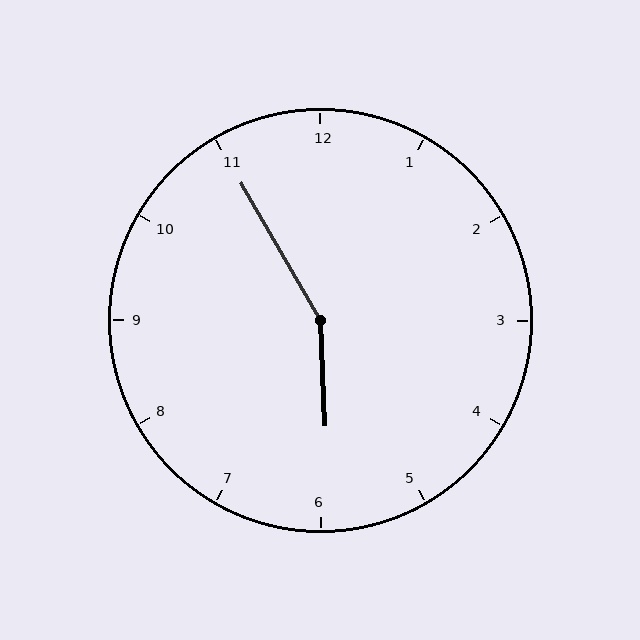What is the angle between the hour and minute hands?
Approximately 152 degrees.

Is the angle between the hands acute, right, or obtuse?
It is obtuse.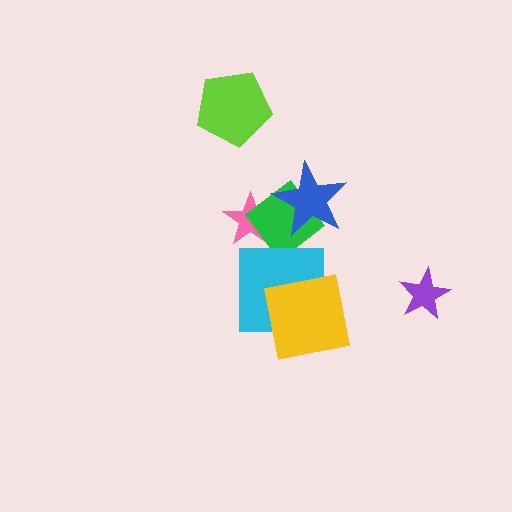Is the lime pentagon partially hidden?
No, no other shape covers it.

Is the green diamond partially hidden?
Yes, it is partially covered by another shape.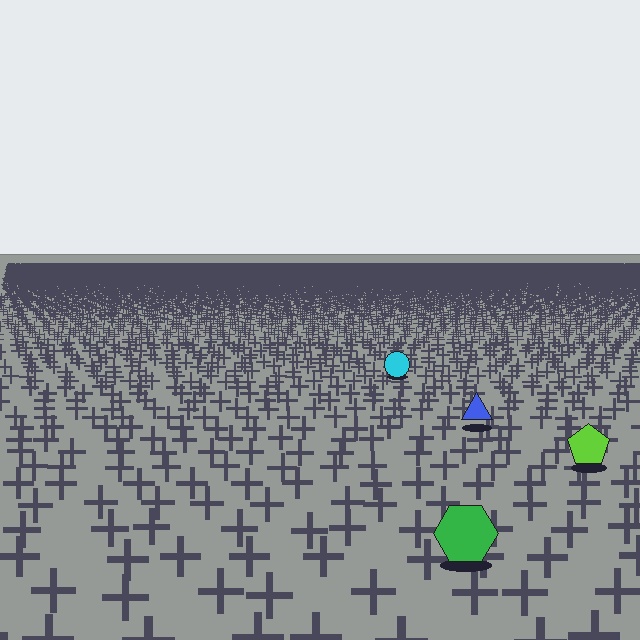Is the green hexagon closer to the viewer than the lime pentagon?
Yes. The green hexagon is closer — you can tell from the texture gradient: the ground texture is coarser near it.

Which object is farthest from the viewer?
The cyan circle is farthest from the viewer. It appears smaller and the ground texture around it is denser.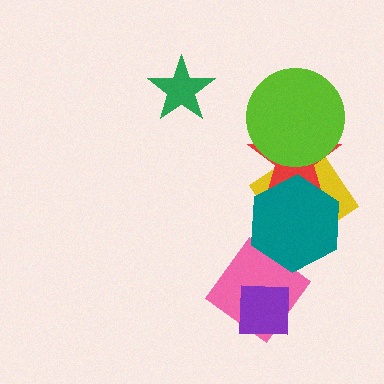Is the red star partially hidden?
Yes, it is partially covered by another shape.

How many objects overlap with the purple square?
1 object overlaps with the purple square.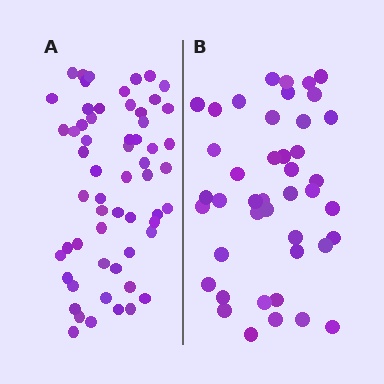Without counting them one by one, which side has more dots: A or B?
Region A (the left region) has more dots.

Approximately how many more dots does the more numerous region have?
Region A has approximately 15 more dots than region B.